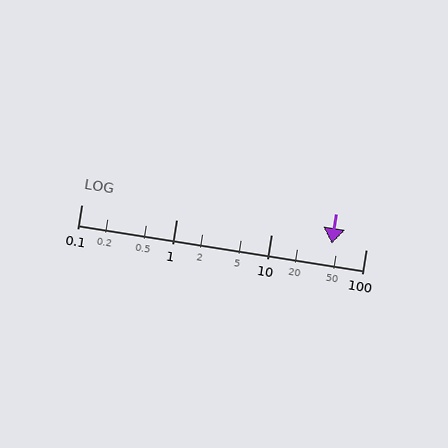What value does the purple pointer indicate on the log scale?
The pointer indicates approximately 44.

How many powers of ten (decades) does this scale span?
The scale spans 3 decades, from 0.1 to 100.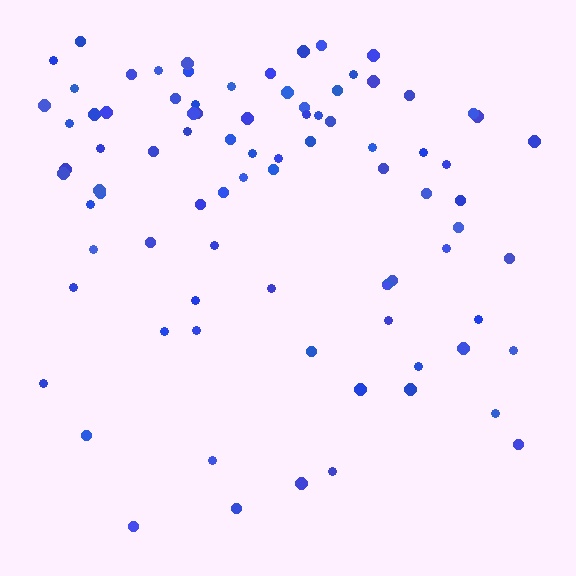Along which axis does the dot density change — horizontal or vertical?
Vertical.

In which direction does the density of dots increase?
From bottom to top, with the top side densest.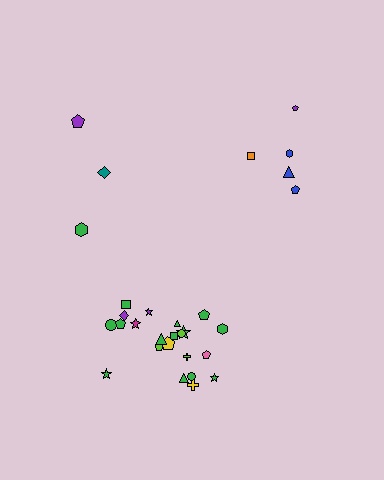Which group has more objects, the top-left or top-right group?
The top-right group.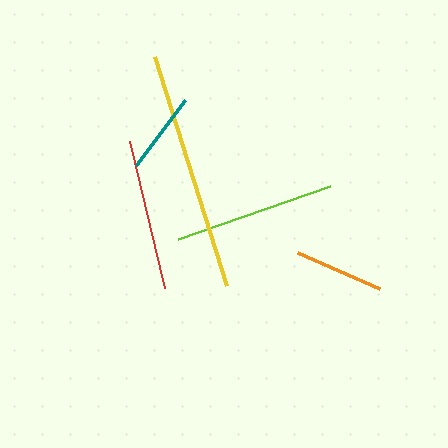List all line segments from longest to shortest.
From longest to shortest: yellow, lime, red, orange, teal.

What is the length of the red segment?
The red segment is approximately 151 pixels long.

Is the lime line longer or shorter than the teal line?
The lime line is longer than the teal line.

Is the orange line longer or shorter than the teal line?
The orange line is longer than the teal line.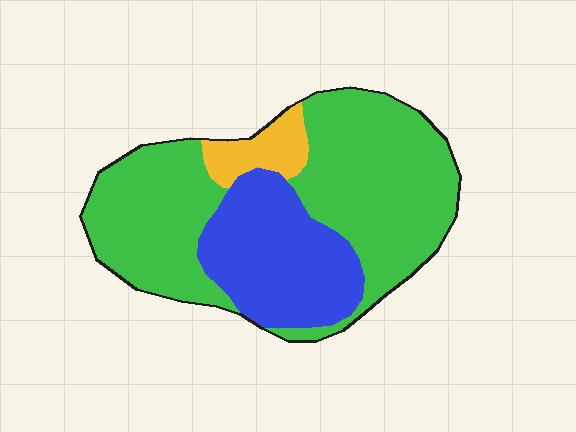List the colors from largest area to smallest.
From largest to smallest: green, blue, yellow.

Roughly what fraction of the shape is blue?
Blue covers about 30% of the shape.